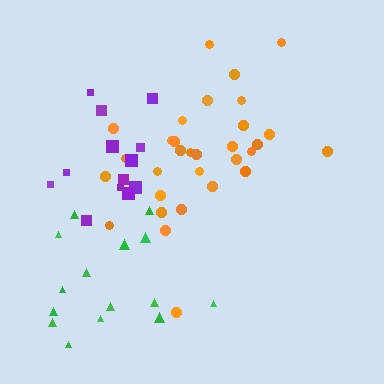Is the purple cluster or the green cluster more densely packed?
Purple.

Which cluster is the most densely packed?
Purple.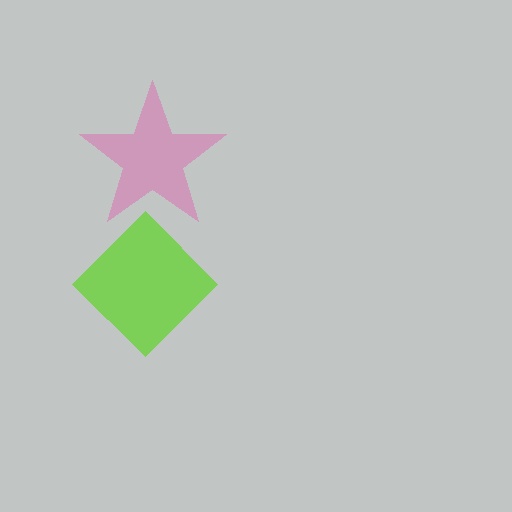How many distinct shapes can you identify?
There are 2 distinct shapes: a pink star, a lime diamond.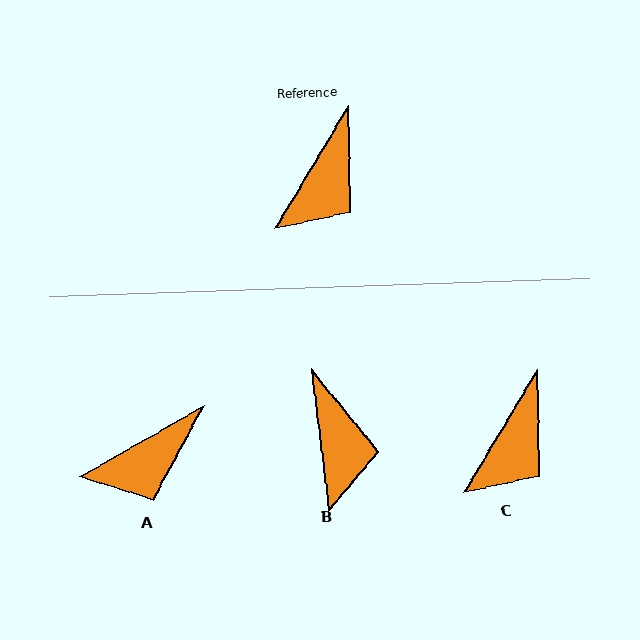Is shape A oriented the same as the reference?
No, it is off by about 29 degrees.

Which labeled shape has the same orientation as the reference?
C.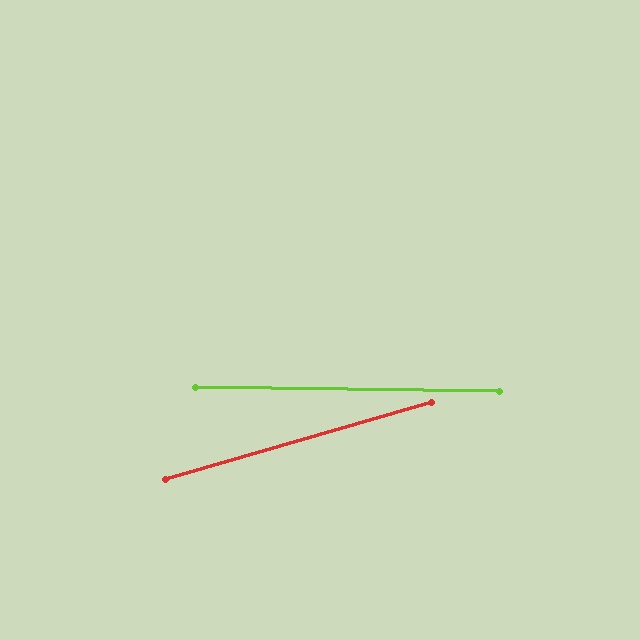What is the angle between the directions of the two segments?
Approximately 17 degrees.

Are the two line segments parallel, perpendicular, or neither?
Neither parallel nor perpendicular — they differ by about 17°.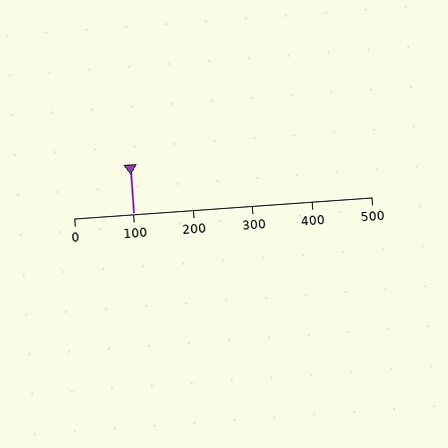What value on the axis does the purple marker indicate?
The marker indicates approximately 100.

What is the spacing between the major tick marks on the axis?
The major ticks are spaced 100 apart.